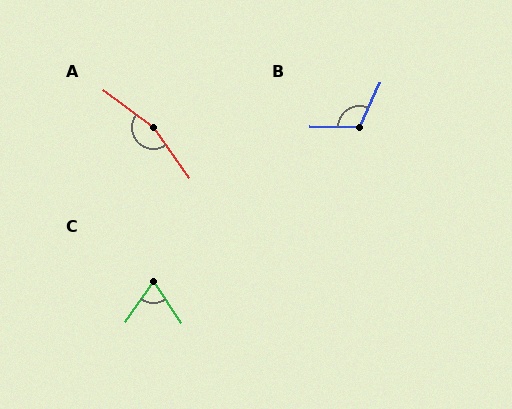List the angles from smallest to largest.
C (69°), B (113°), A (161°).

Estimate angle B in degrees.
Approximately 113 degrees.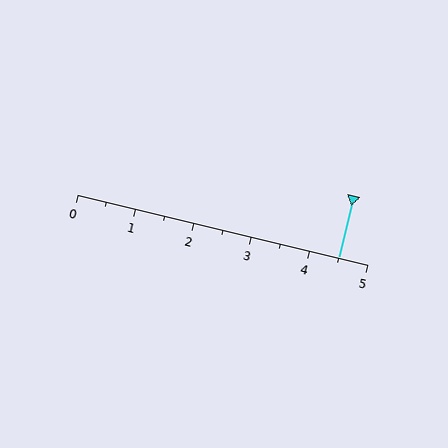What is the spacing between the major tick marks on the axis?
The major ticks are spaced 1 apart.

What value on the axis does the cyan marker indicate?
The marker indicates approximately 4.5.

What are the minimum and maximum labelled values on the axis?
The axis runs from 0 to 5.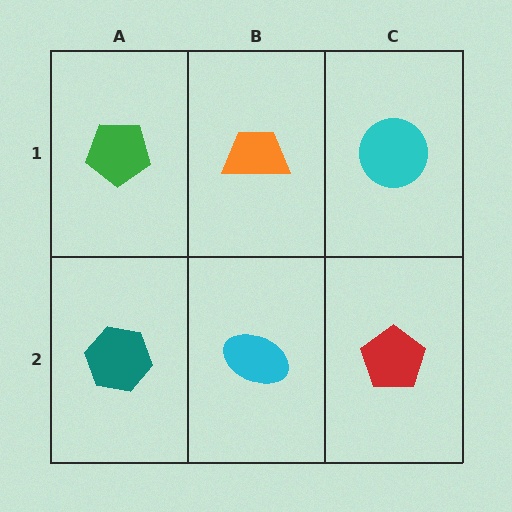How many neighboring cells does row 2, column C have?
2.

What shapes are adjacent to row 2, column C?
A cyan circle (row 1, column C), a cyan ellipse (row 2, column B).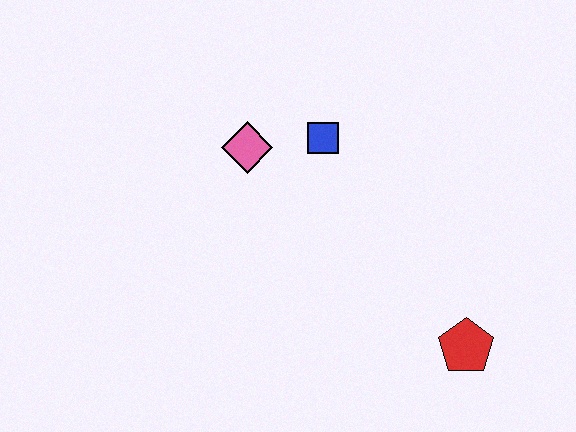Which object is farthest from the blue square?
The red pentagon is farthest from the blue square.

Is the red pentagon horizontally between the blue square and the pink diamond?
No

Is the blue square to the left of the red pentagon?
Yes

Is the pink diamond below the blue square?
Yes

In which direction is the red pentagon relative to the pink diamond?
The red pentagon is to the right of the pink diamond.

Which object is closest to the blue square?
The pink diamond is closest to the blue square.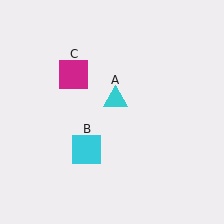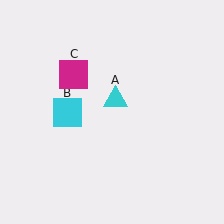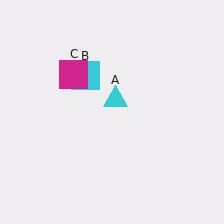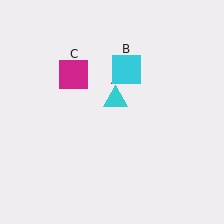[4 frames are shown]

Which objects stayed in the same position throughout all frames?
Cyan triangle (object A) and magenta square (object C) remained stationary.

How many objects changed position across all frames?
1 object changed position: cyan square (object B).